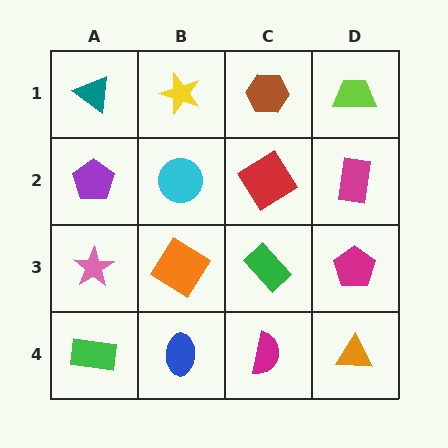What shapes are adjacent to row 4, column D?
A magenta pentagon (row 3, column D), a magenta semicircle (row 4, column C).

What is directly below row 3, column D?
An orange triangle.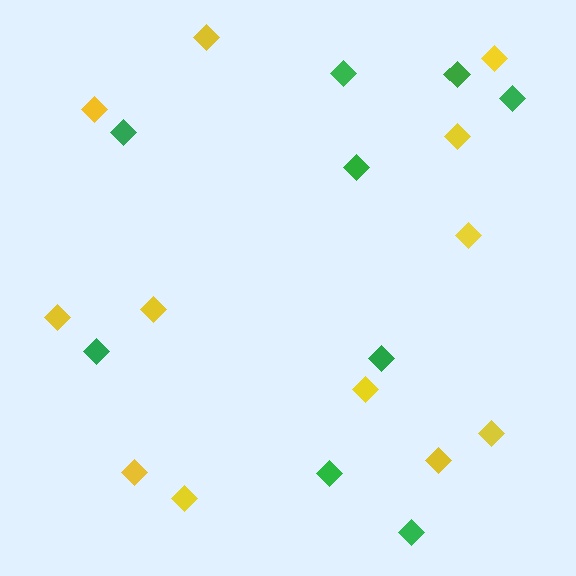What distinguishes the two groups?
There are 2 groups: one group of green diamonds (9) and one group of yellow diamonds (12).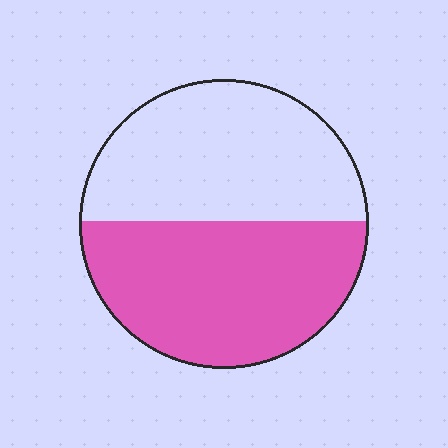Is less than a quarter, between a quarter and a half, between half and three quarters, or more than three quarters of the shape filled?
Between half and three quarters.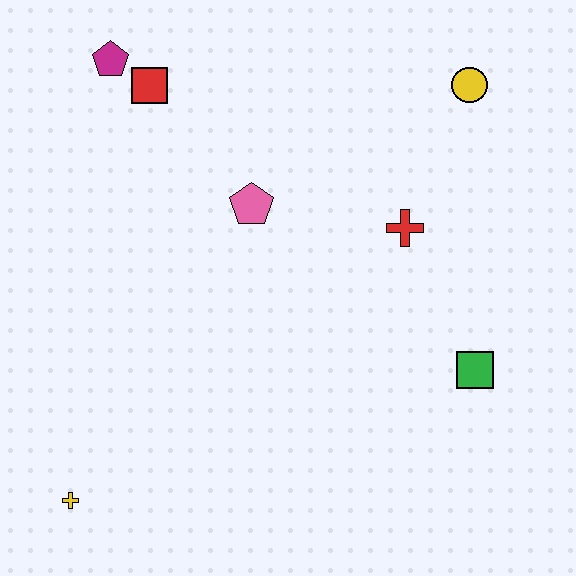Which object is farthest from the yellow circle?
The yellow cross is farthest from the yellow circle.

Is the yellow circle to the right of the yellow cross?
Yes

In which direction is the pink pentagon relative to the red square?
The pink pentagon is below the red square.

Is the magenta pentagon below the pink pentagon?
No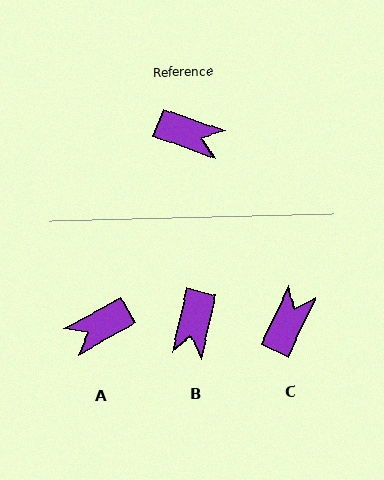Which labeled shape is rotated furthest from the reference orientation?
A, about 132 degrees away.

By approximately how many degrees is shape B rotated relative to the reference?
Approximately 84 degrees clockwise.